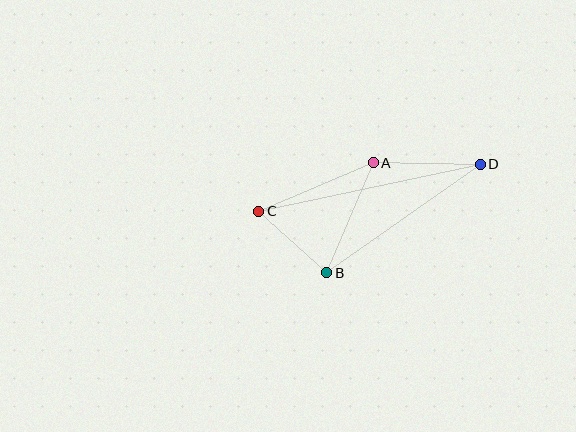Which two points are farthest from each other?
Points C and D are farthest from each other.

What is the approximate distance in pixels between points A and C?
The distance between A and C is approximately 124 pixels.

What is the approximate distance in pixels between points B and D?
The distance between B and D is approximately 188 pixels.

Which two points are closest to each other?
Points B and C are closest to each other.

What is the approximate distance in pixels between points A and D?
The distance between A and D is approximately 107 pixels.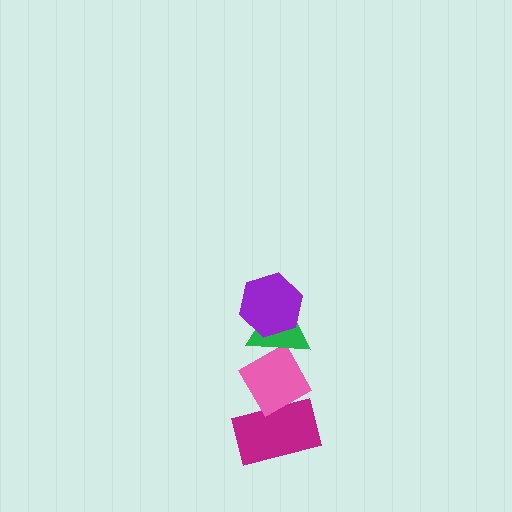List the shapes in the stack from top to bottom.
From top to bottom: the purple hexagon, the green triangle, the pink diamond, the magenta rectangle.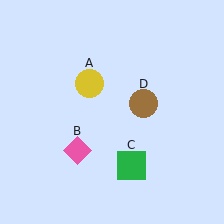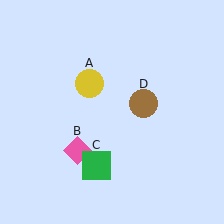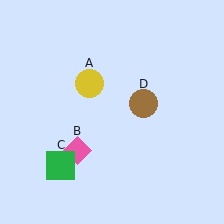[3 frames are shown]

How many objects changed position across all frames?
1 object changed position: green square (object C).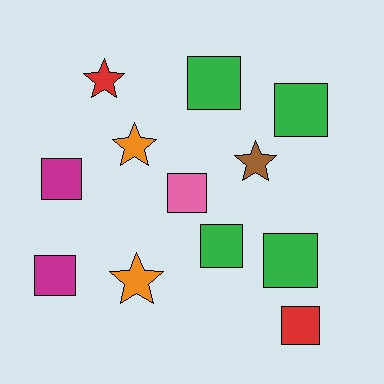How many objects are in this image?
There are 12 objects.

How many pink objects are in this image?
There is 1 pink object.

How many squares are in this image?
There are 8 squares.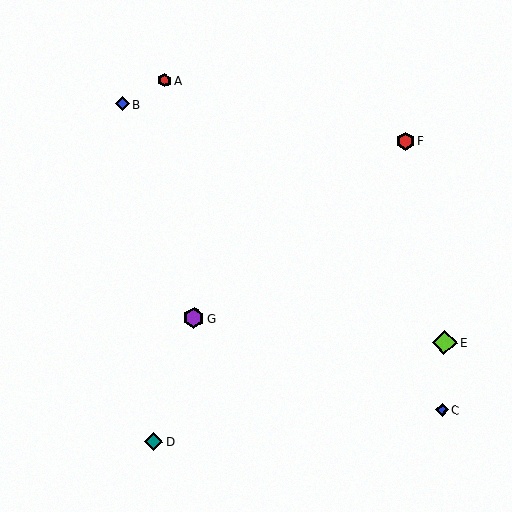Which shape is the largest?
The lime diamond (labeled E) is the largest.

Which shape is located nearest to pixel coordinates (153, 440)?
The teal diamond (labeled D) at (154, 442) is nearest to that location.